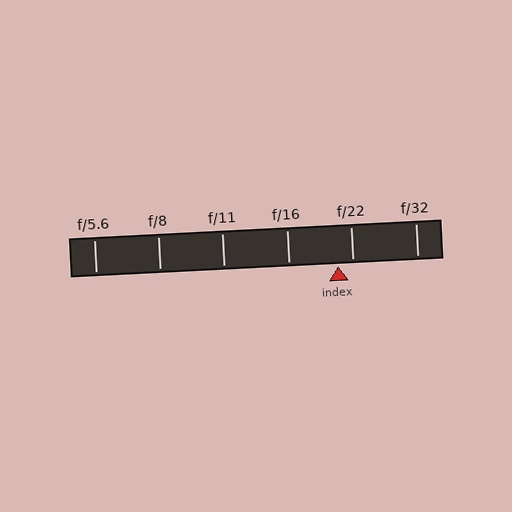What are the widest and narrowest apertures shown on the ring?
The widest aperture shown is f/5.6 and the narrowest is f/32.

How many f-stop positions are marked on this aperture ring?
There are 6 f-stop positions marked.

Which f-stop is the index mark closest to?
The index mark is closest to f/22.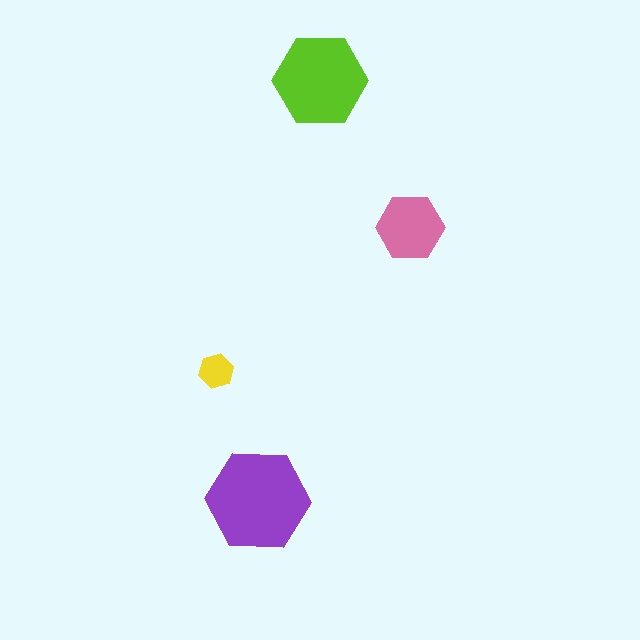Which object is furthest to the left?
The yellow hexagon is leftmost.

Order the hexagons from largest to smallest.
the purple one, the lime one, the pink one, the yellow one.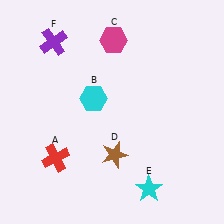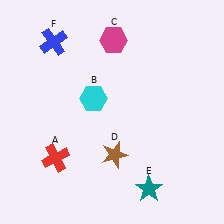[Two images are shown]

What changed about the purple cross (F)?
In Image 1, F is purple. In Image 2, it changed to blue.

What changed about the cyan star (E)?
In Image 1, E is cyan. In Image 2, it changed to teal.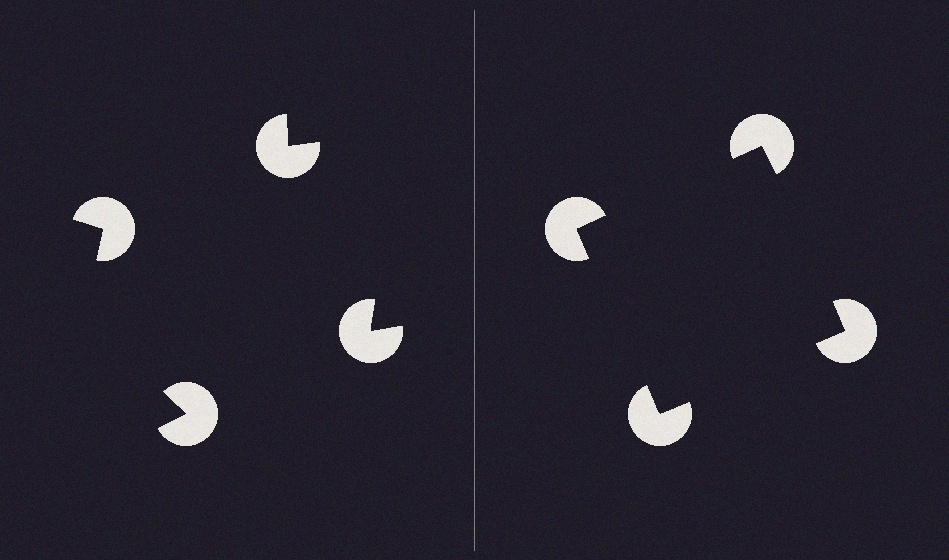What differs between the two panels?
The pac-man discs are positioned identically on both sides; only the wedge orientations differ. On the right they align to a square; on the left they are misaligned.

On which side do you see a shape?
An illusory square appears on the right side. On the left side the wedge cuts are rotated, so no coherent shape forms.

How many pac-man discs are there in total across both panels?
8 — 4 on each side.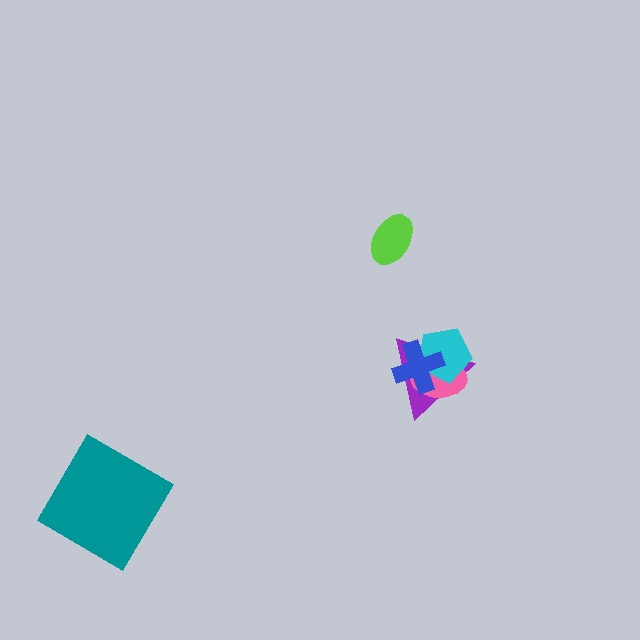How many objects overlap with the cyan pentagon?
3 objects overlap with the cyan pentagon.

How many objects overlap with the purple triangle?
3 objects overlap with the purple triangle.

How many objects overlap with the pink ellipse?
3 objects overlap with the pink ellipse.